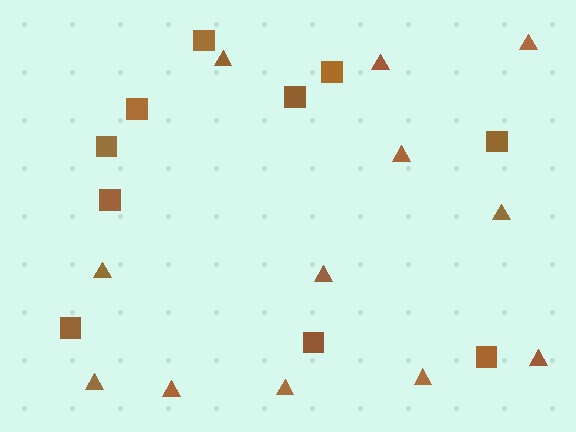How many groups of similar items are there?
There are 2 groups: one group of squares (10) and one group of triangles (12).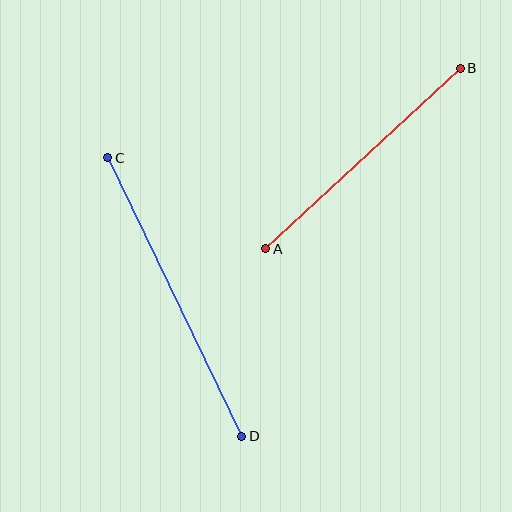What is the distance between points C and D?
The distance is approximately 309 pixels.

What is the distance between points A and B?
The distance is approximately 265 pixels.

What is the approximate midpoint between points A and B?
The midpoint is at approximately (363, 159) pixels.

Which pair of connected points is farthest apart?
Points C and D are farthest apart.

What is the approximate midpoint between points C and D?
The midpoint is at approximately (175, 297) pixels.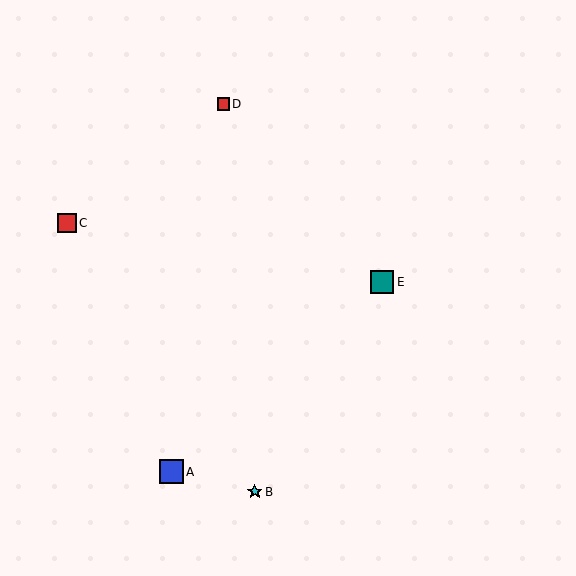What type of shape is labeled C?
Shape C is a red square.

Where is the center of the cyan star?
The center of the cyan star is at (255, 492).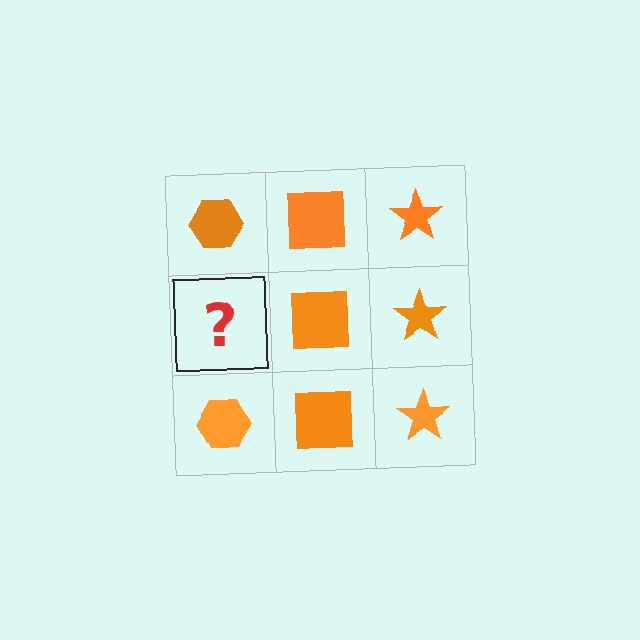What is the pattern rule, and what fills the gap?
The rule is that each column has a consistent shape. The gap should be filled with an orange hexagon.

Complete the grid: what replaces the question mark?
The question mark should be replaced with an orange hexagon.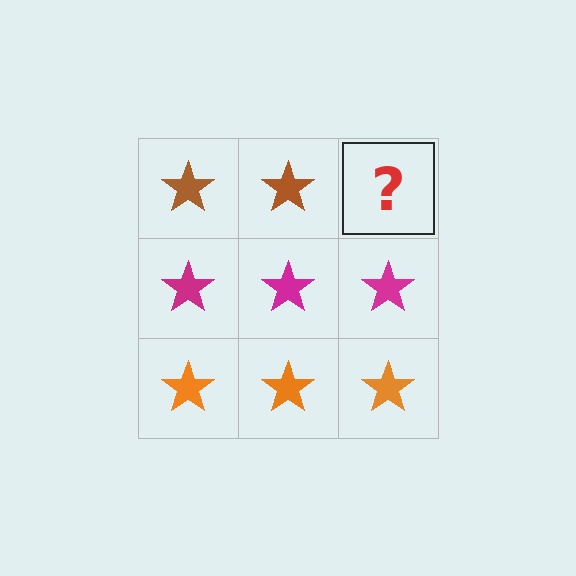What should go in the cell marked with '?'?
The missing cell should contain a brown star.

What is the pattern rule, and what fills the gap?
The rule is that each row has a consistent color. The gap should be filled with a brown star.